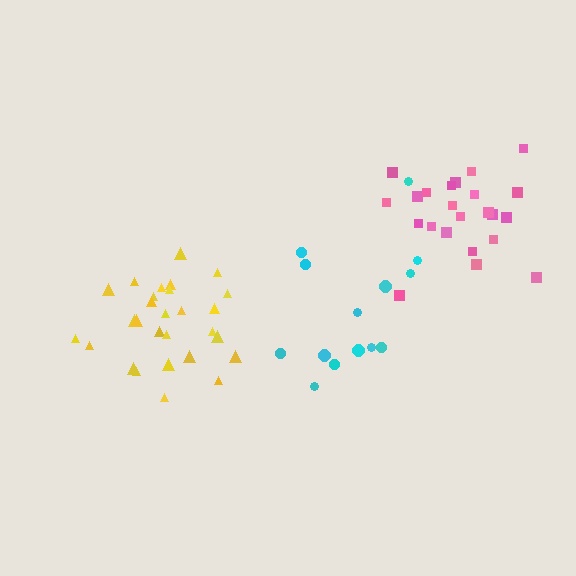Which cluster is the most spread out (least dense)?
Cyan.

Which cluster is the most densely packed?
Yellow.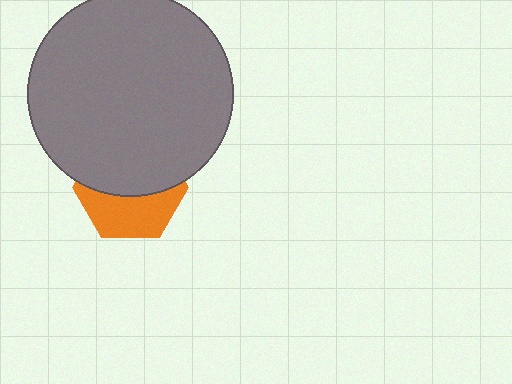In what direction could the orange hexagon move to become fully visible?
The orange hexagon could move down. That would shift it out from behind the gray circle entirely.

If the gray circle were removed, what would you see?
You would see the complete orange hexagon.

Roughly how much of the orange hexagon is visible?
A small part of it is visible (roughly 44%).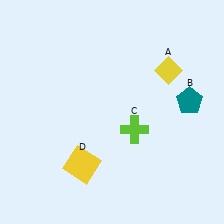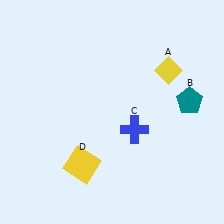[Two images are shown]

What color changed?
The cross (C) changed from lime in Image 1 to blue in Image 2.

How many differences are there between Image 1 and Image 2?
There is 1 difference between the two images.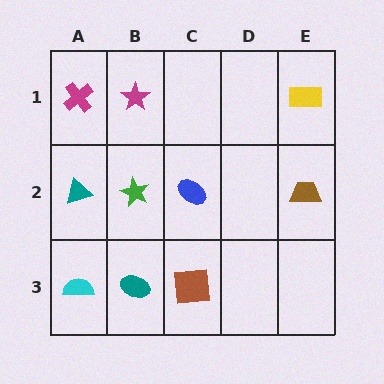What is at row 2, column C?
A blue ellipse.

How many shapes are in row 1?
3 shapes.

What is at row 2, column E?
A brown trapezoid.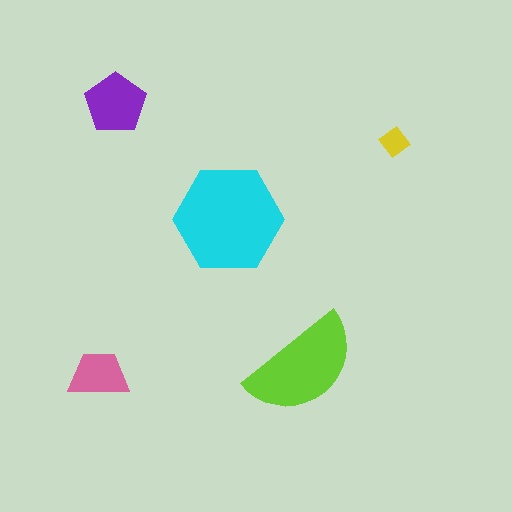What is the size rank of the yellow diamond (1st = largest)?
5th.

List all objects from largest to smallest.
The cyan hexagon, the lime semicircle, the purple pentagon, the pink trapezoid, the yellow diamond.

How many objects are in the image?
There are 5 objects in the image.